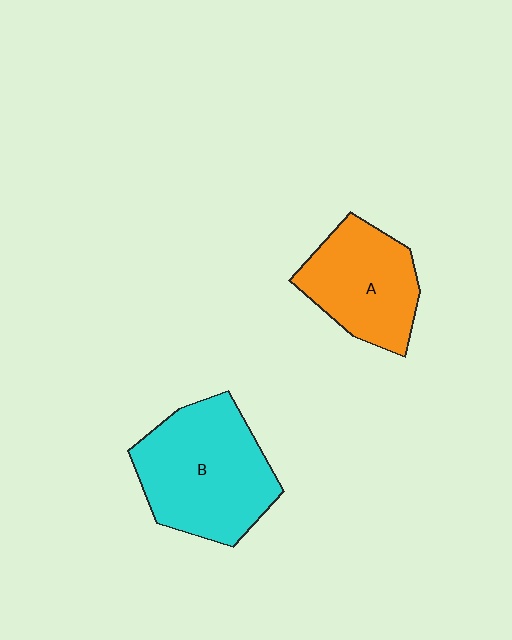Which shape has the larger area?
Shape B (cyan).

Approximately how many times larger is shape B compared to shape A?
Approximately 1.4 times.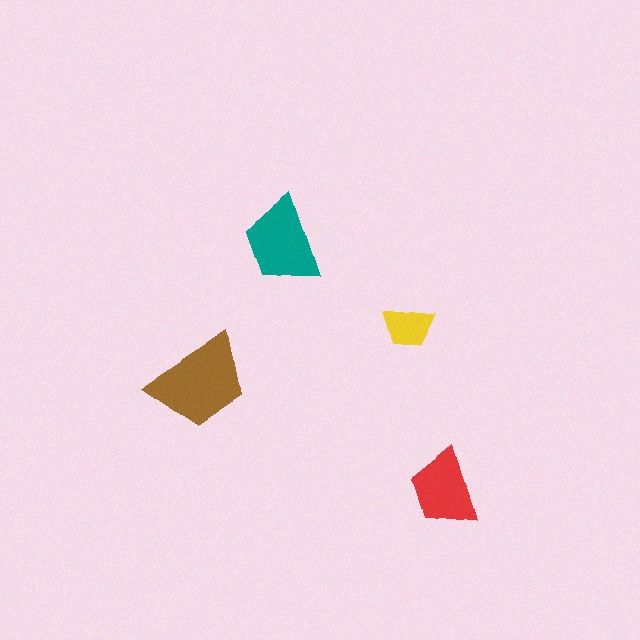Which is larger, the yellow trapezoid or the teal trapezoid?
The teal one.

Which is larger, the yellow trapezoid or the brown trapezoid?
The brown one.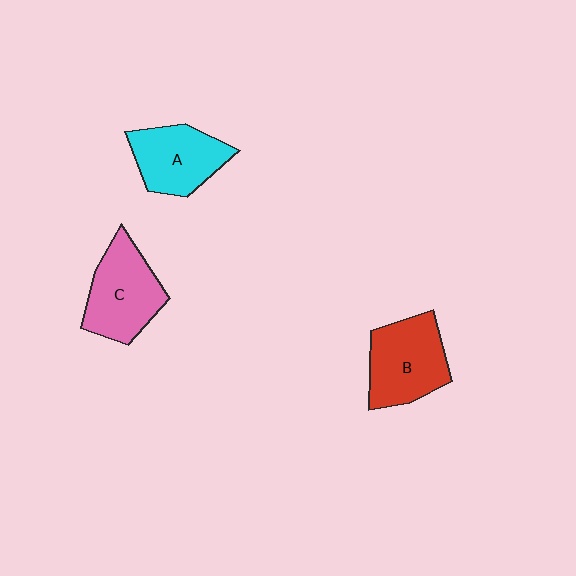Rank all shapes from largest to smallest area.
From largest to smallest: B (red), C (pink), A (cyan).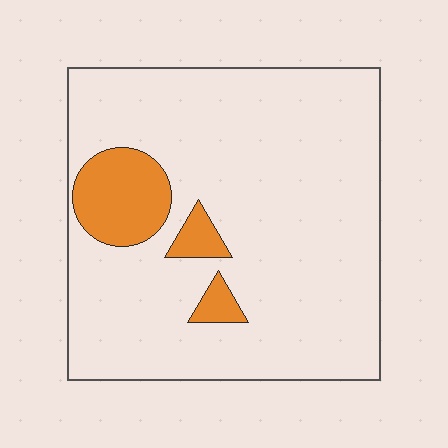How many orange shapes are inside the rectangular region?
3.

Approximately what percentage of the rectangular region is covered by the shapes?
Approximately 10%.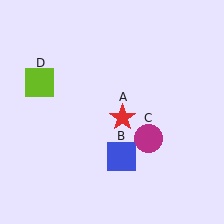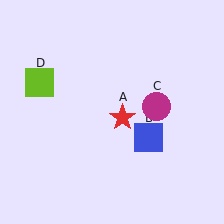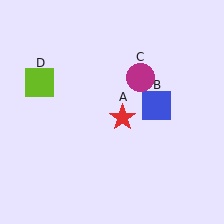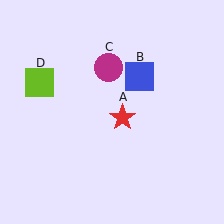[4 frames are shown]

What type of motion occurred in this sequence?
The blue square (object B), magenta circle (object C) rotated counterclockwise around the center of the scene.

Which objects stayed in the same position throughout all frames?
Red star (object A) and lime square (object D) remained stationary.